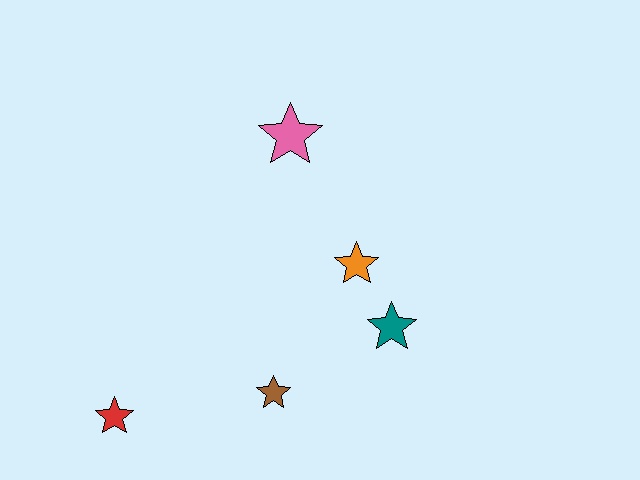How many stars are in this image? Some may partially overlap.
There are 5 stars.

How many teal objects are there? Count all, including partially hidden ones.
There is 1 teal object.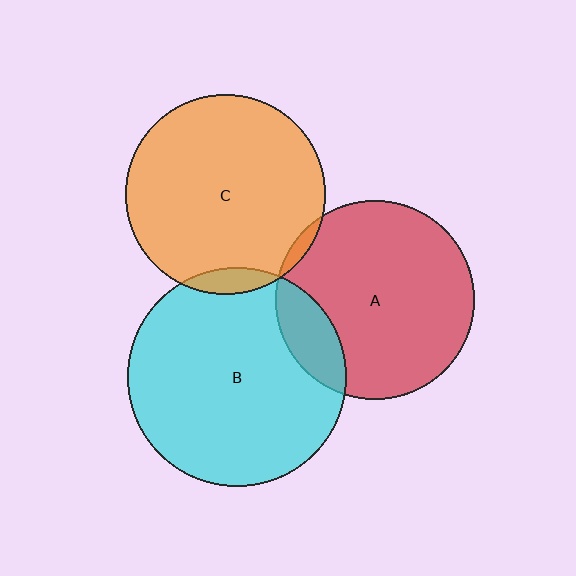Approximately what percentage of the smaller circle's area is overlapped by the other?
Approximately 15%.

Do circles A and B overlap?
Yes.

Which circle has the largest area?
Circle B (cyan).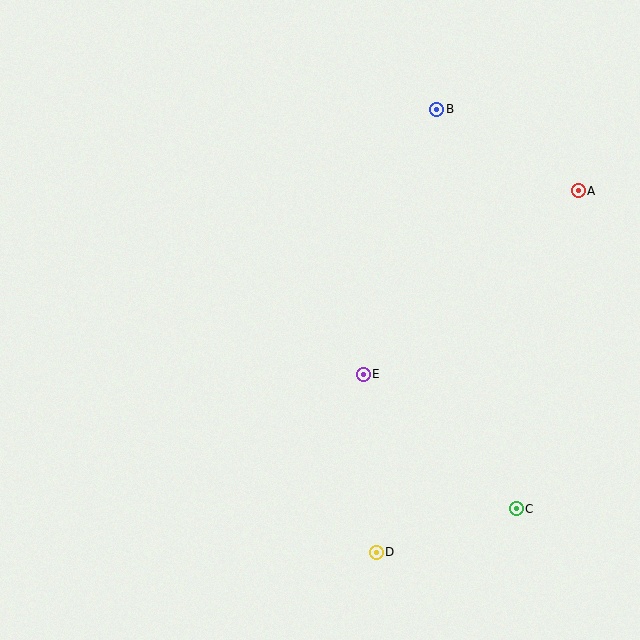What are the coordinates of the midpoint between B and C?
The midpoint between B and C is at (477, 309).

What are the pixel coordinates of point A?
Point A is at (578, 191).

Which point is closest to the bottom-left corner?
Point D is closest to the bottom-left corner.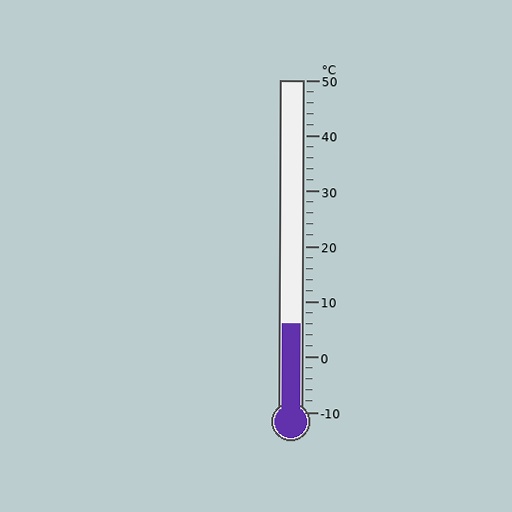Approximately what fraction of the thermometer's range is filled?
The thermometer is filled to approximately 25% of its range.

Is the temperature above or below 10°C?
The temperature is below 10°C.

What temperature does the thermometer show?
The thermometer shows approximately 6°C.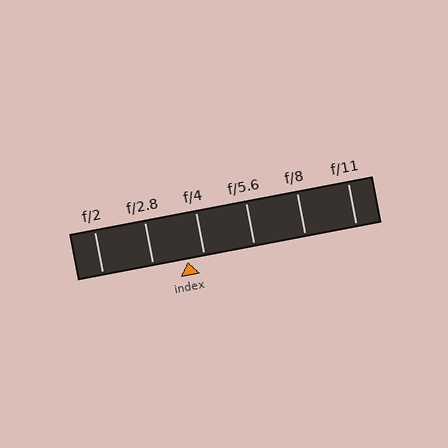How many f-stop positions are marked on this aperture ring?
There are 6 f-stop positions marked.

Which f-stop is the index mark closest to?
The index mark is closest to f/4.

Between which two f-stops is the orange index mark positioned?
The index mark is between f/2.8 and f/4.